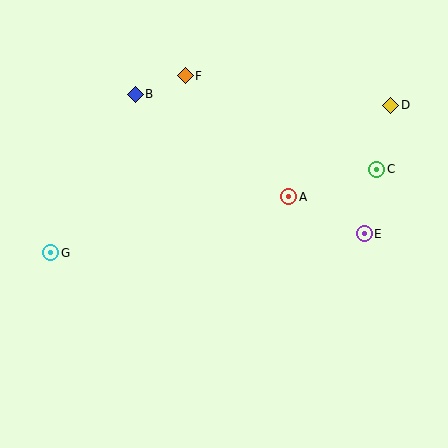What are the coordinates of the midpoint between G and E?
The midpoint between G and E is at (207, 243).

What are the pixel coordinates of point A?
Point A is at (289, 197).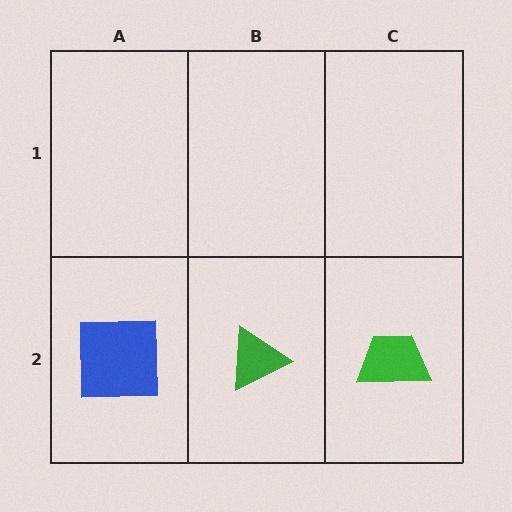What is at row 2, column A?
A blue square.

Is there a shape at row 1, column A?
No, that cell is empty.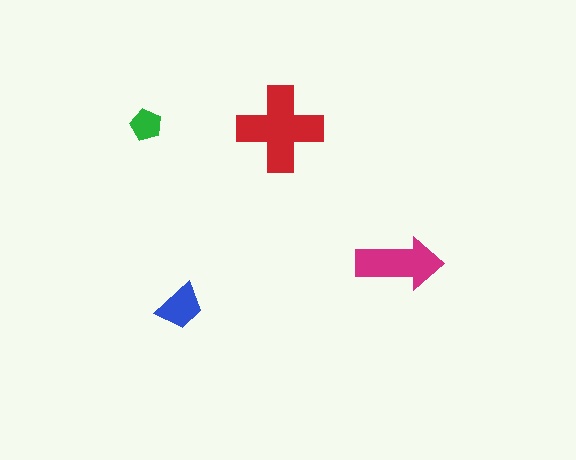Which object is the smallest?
The green pentagon.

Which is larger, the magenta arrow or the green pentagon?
The magenta arrow.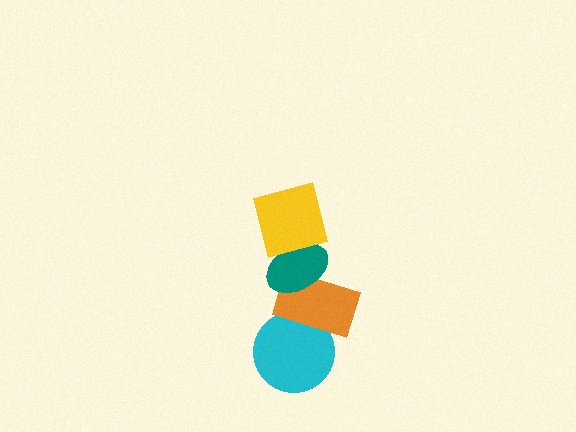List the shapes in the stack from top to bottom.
From top to bottom: the yellow square, the teal ellipse, the orange rectangle, the cyan circle.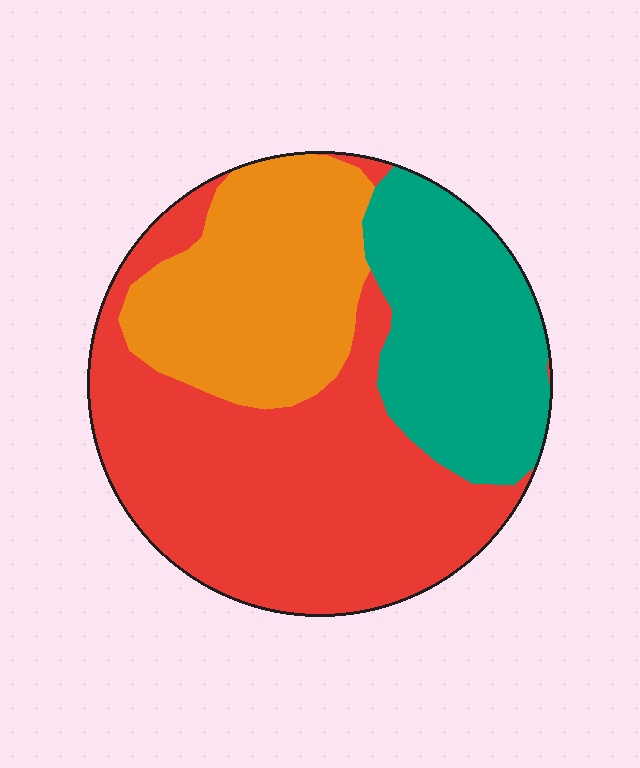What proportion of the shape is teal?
Teal takes up about one quarter (1/4) of the shape.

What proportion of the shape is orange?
Orange takes up between a sixth and a third of the shape.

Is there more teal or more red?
Red.